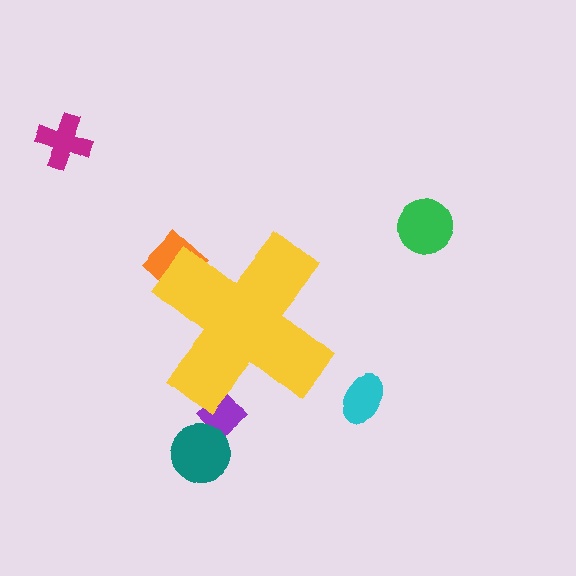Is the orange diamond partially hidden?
Yes, the orange diamond is partially hidden behind the yellow cross.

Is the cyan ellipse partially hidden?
No, the cyan ellipse is fully visible.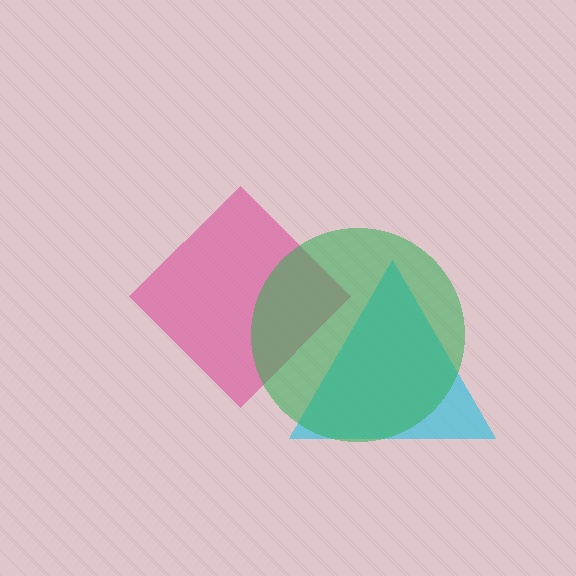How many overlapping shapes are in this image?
There are 3 overlapping shapes in the image.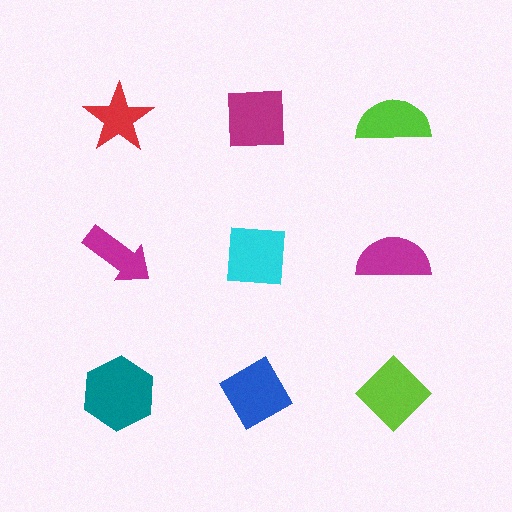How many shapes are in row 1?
3 shapes.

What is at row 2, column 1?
A magenta arrow.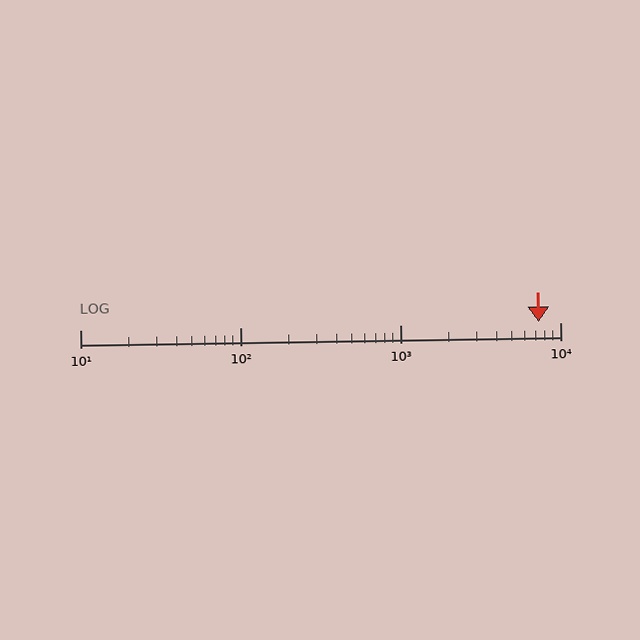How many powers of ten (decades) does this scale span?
The scale spans 3 decades, from 10 to 10000.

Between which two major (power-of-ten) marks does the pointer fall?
The pointer is between 1000 and 10000.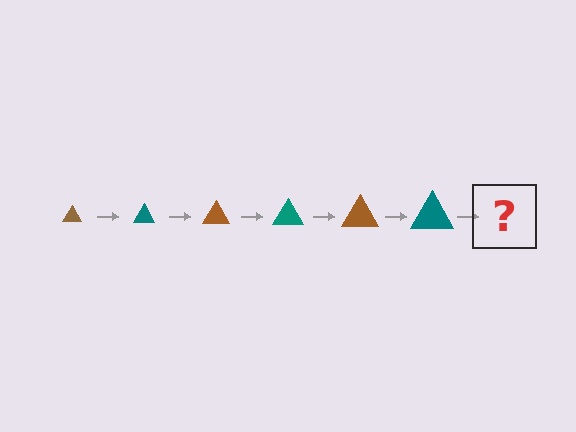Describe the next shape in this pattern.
It should be a brown triangle, larger than the previous one.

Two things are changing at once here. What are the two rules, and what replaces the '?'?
The two rules are that the triangle grows larger each step and the color cycles through brown and teal. The '?' should be a brown triangle, larger than the previous one.